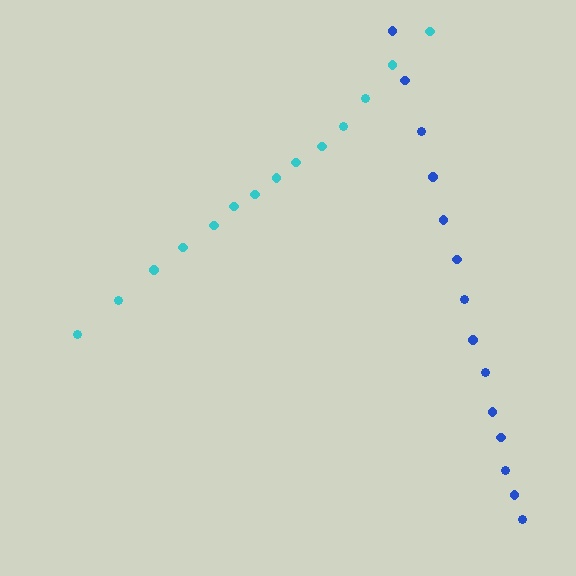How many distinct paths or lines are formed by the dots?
There are 2 distinct paths.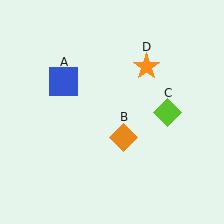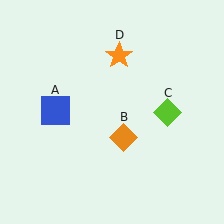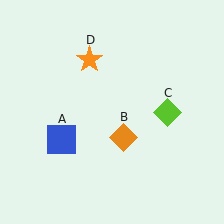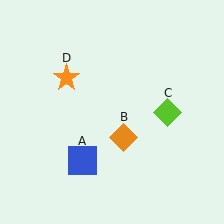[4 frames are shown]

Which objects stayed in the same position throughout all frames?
Orange diamond (object B) and lime diamond (object C) remained stationary.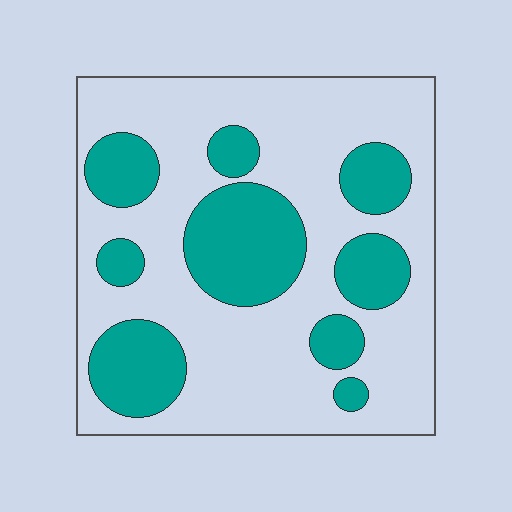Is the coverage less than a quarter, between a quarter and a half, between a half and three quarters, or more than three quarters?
Between a quarter and a half.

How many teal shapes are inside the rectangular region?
9.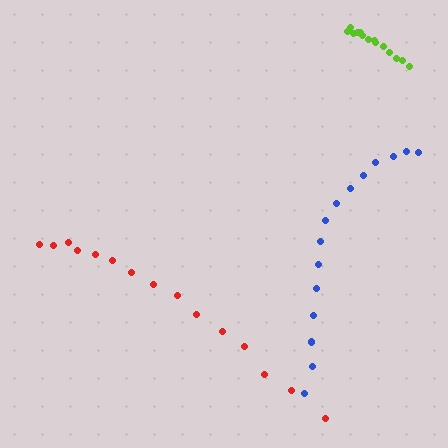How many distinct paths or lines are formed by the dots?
There are 3 distinct paths.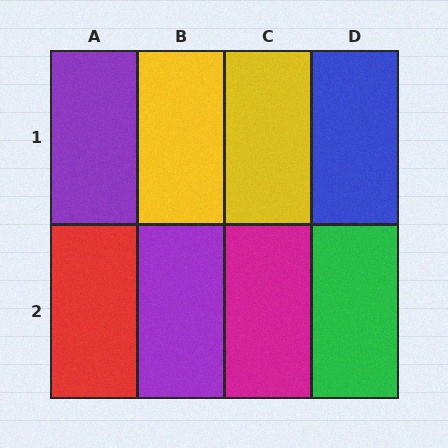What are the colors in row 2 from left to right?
Red, purple, magenta, green.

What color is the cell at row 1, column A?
Purple.